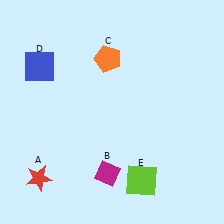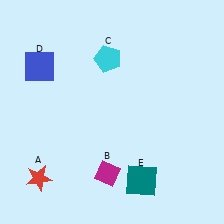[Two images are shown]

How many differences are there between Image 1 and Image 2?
There are 2 differences between the two images.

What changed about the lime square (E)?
In Image 1, E is lime. In Image 2, it changed to teal.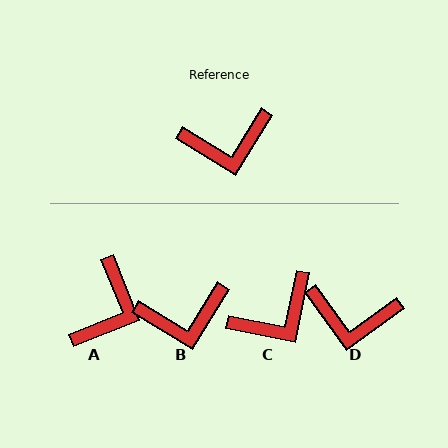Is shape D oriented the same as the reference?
No, it is off by about 23 degrees.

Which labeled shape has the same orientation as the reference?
B.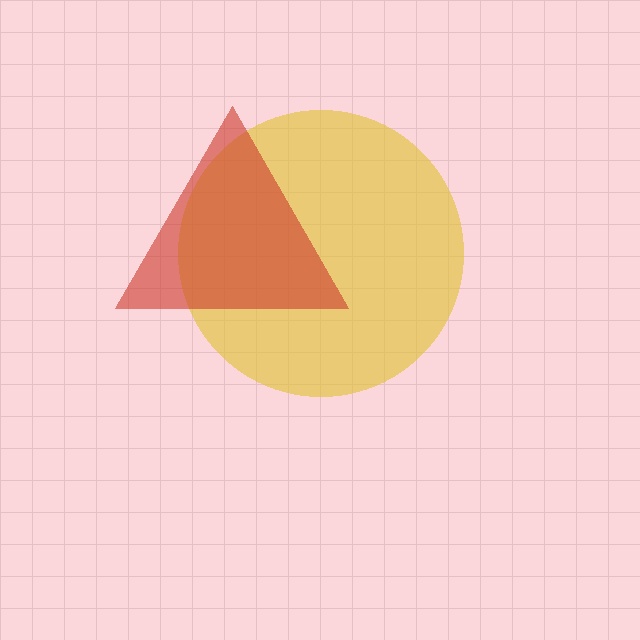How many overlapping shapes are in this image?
There are 2 overlapping shapes in the image.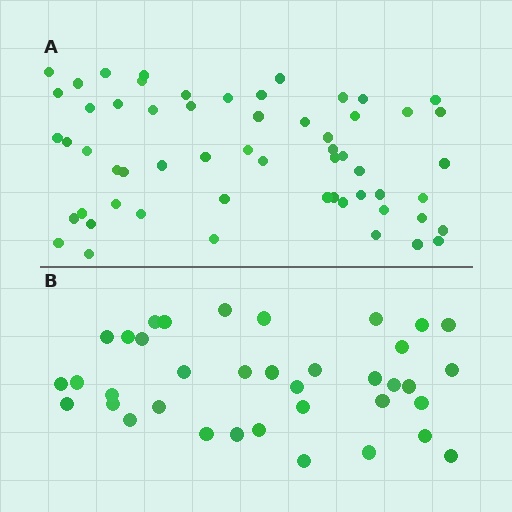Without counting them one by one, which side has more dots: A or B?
Region A (the top region) has more dots.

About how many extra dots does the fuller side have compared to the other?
Region A has approximately 20 more dots than region B.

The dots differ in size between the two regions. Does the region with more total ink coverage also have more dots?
No. Region B has more total ink coverage because its dots are larger, but region A actually contains more individual dots. Total area can be misleading — the number of items is what matters here.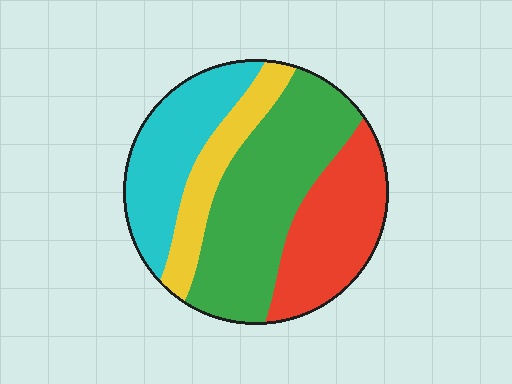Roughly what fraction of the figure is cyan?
Cyan takes up about one quarter (1/4) of the figure.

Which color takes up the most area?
Green, at roughly 40%.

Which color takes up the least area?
Yellow, at roughly 15%.